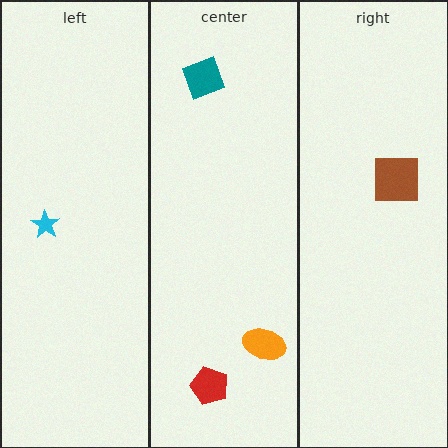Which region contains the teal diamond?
The center region.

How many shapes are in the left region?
1.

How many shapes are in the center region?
3.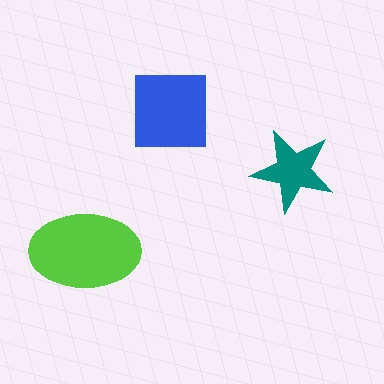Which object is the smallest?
The teal star.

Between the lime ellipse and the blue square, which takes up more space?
The lime ellipse.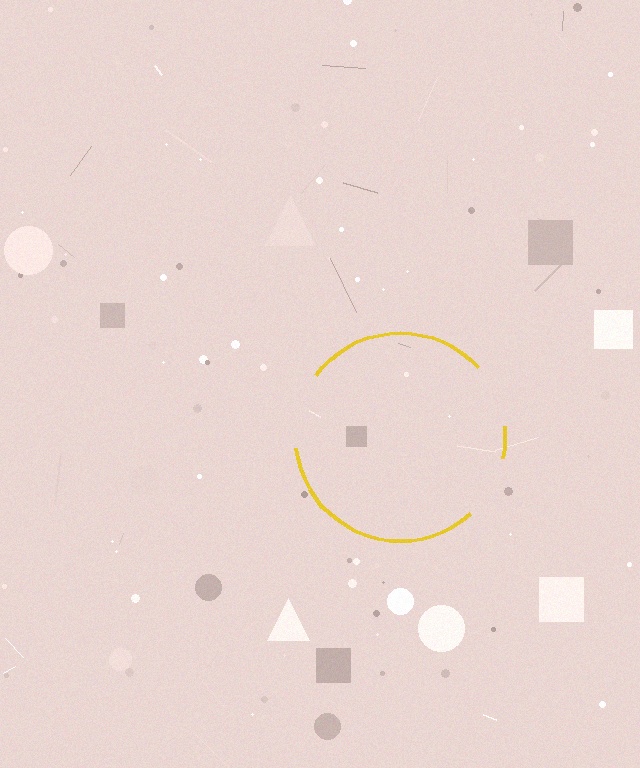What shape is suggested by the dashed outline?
The dashed outline suggests a circle.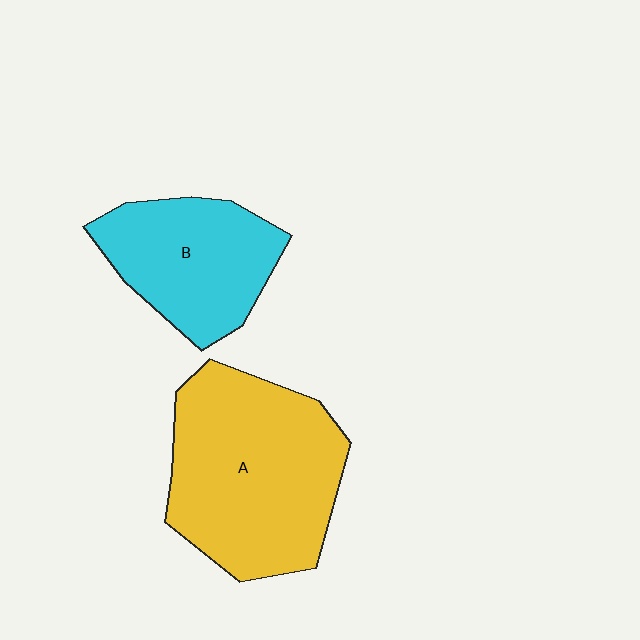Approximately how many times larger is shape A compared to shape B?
Approximately 1.6 times.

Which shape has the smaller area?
Shape B (cyan).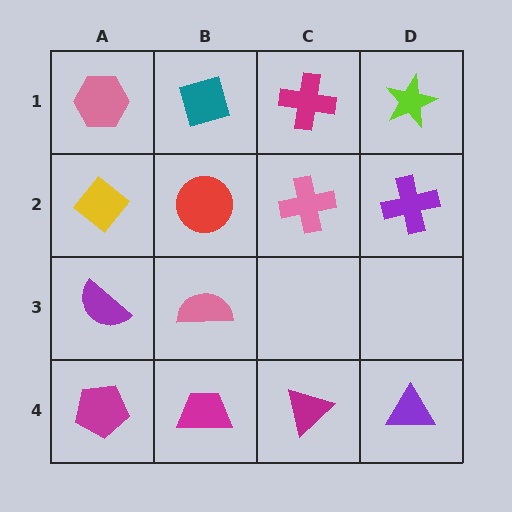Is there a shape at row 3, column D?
No, that cell is empty.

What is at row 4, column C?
A magenta triangle.